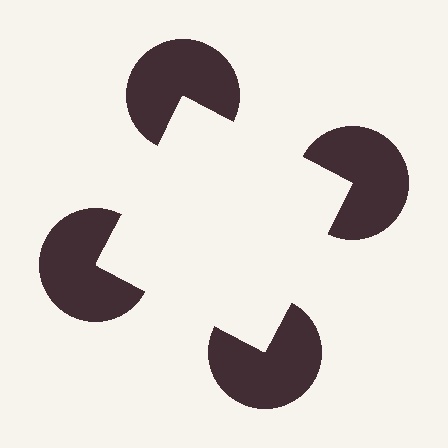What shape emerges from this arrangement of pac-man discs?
An illusory square — its edges are inferred from the aligned wedge cuts in the pac-man discs, not physically drawn.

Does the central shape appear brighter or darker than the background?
It typically appears slightly brighter than the background, even though no actual brightness change is drawn.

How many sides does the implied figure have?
4 sides.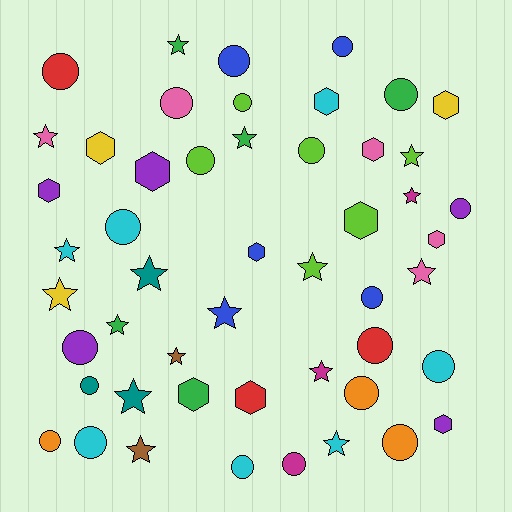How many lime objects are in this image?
There are 6 lime objects.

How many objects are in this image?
There are 50 objects.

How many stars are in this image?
There are 17 stars.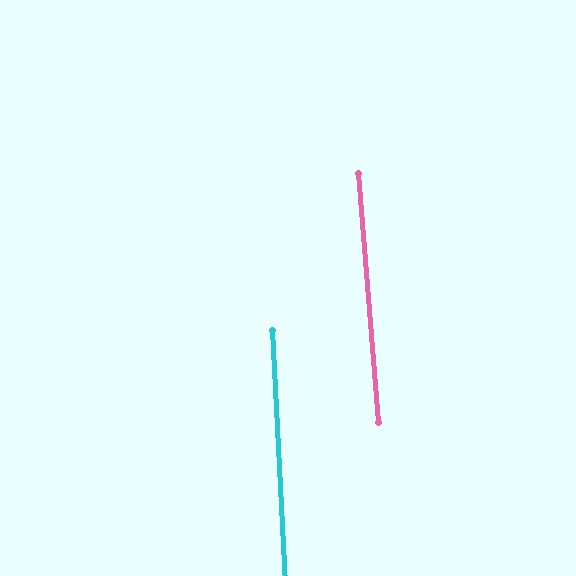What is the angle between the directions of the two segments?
Approximately 1 degree.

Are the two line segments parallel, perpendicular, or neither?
Parallel — their directions differ by only 1.5°.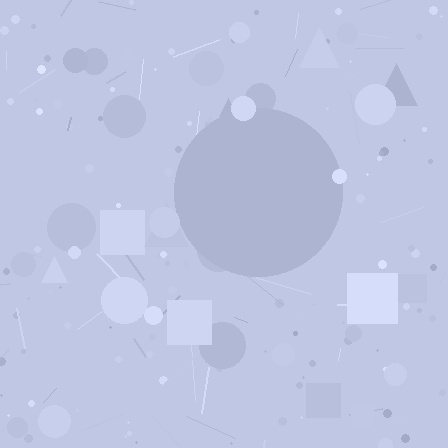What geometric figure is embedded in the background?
A circle is embedded in the background.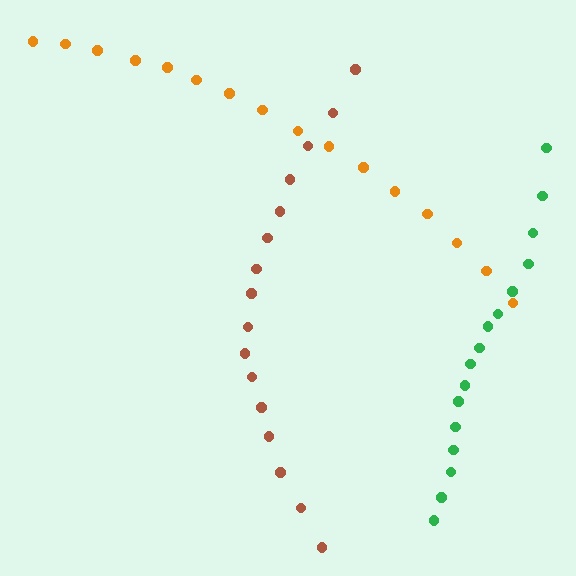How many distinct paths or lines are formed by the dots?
There are 3 distinct paths.